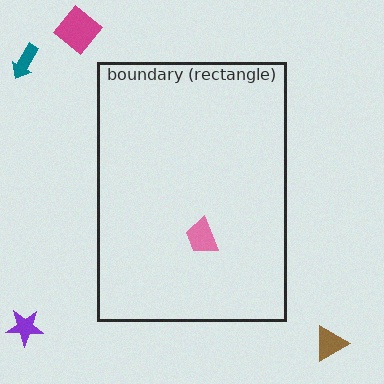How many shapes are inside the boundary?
1 inside, 4 outside.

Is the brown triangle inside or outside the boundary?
Outside.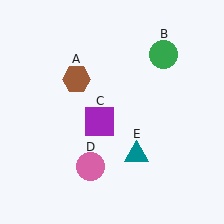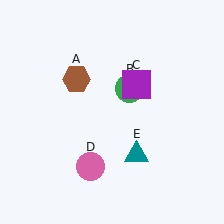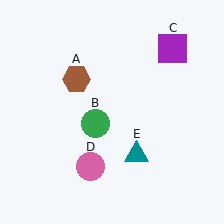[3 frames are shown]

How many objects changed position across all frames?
2 objects changed position: green circle (object B), purple square (object C).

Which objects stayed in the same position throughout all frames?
Brown hexagon (object A) and pink circle (object D) and teal triangle (object E) remained stationary.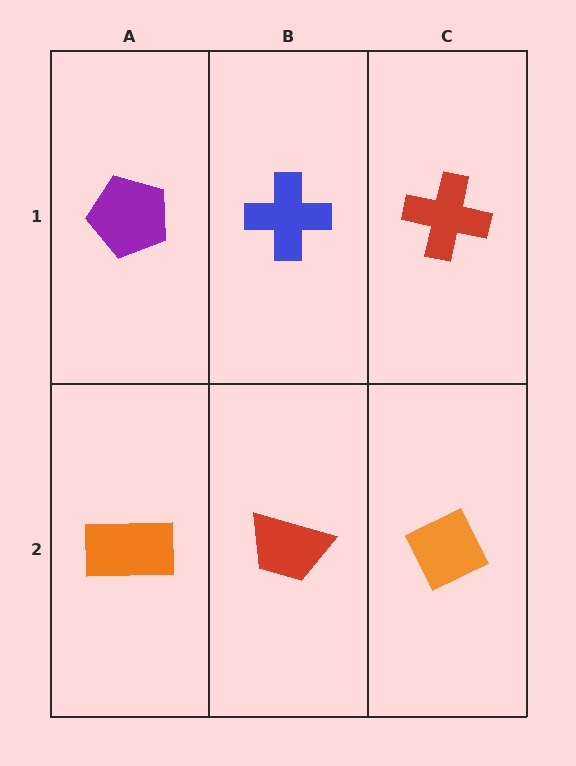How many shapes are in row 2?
3 shapes.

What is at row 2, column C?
An orange diamond.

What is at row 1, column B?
A blue cross.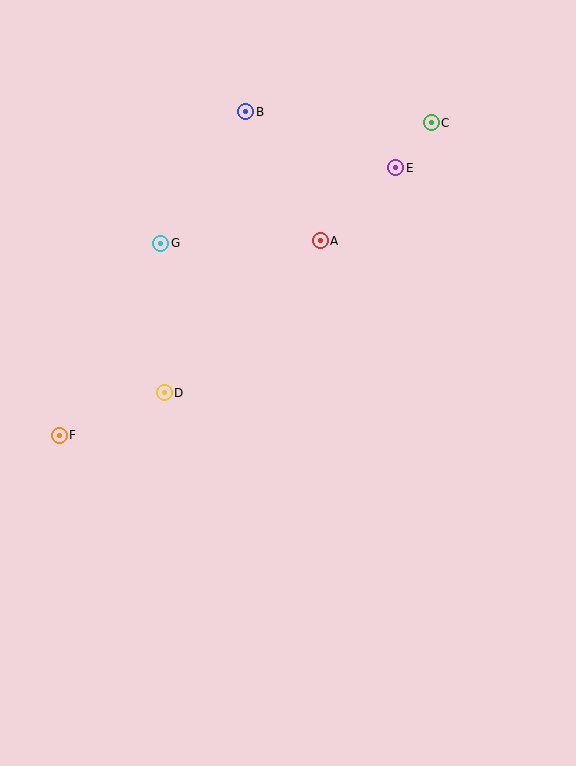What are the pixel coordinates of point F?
Point F is at (59, 435).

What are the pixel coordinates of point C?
Point C is at (431, 123).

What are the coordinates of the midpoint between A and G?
The midpoint between A and G is at (241, 242).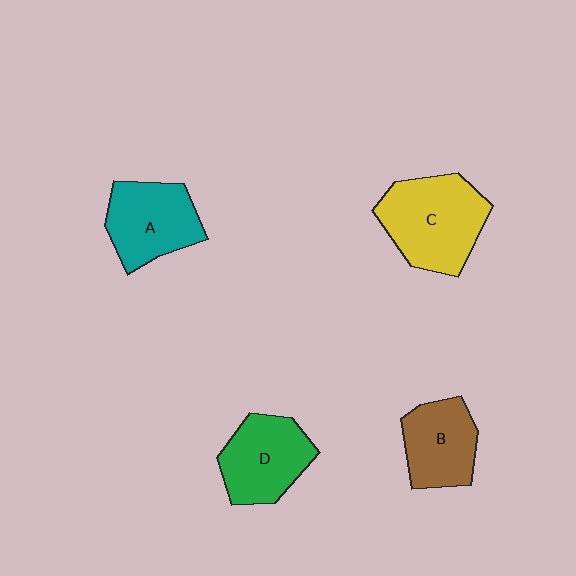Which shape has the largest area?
Shape C (yellow).